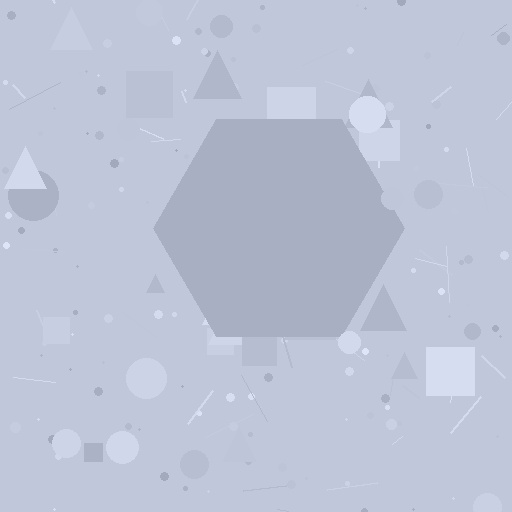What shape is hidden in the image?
A hexagon is hidden in the image.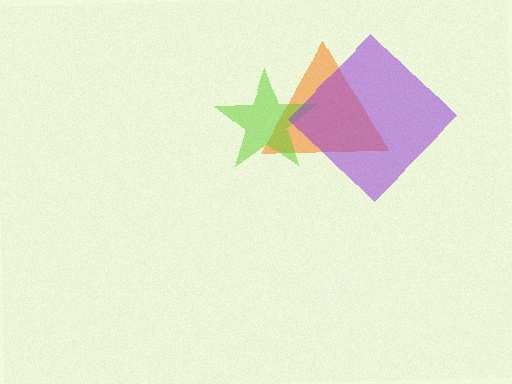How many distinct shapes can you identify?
There are 3 distinct shapes: an orange triangle, a lime star, a purple diamond.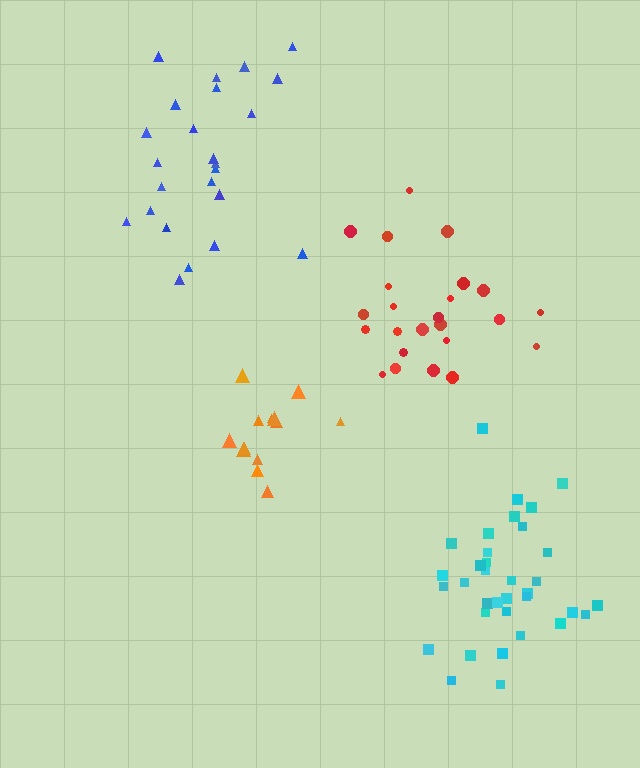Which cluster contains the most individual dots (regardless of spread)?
Cyan (35).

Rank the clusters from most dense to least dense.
orange, cyan, red, blue.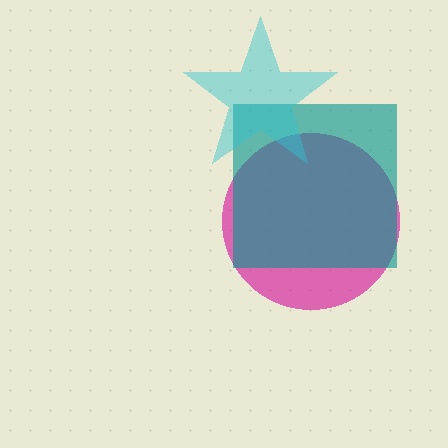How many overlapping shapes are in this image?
There are 3 overlapping shapes in the image.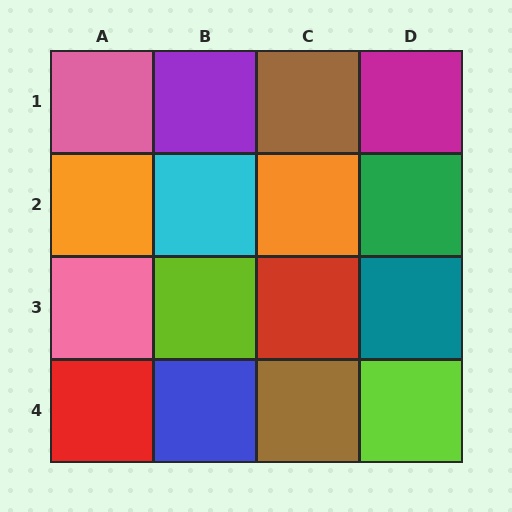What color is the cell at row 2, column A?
Orange.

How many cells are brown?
2 cells are brown.